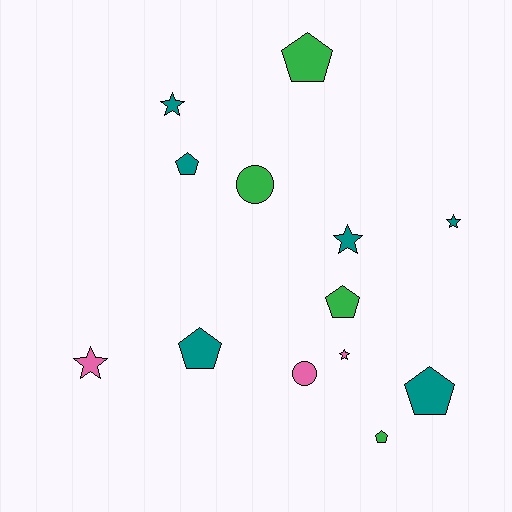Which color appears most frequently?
Teal, with 6 objects.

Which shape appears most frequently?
Pentagon, with 6 objects.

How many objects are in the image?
There are 13 objects.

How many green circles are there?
There is 1 green circle.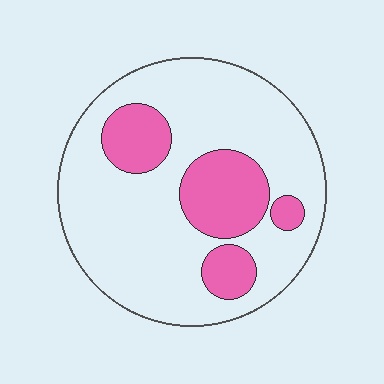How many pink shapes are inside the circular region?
4.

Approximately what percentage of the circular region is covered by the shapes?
Approximately 25%.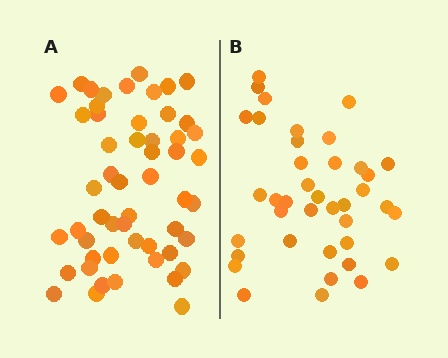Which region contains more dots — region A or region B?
Region A (the left region) has more dots.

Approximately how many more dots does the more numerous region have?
Region A has approximately 15 more dots than region B.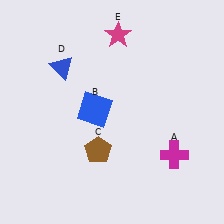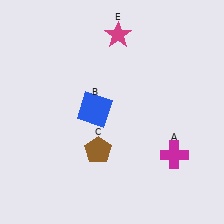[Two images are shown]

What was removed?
The blue triangle (D) was removed in Image 2.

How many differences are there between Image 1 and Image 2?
There is 1 difference between the two images.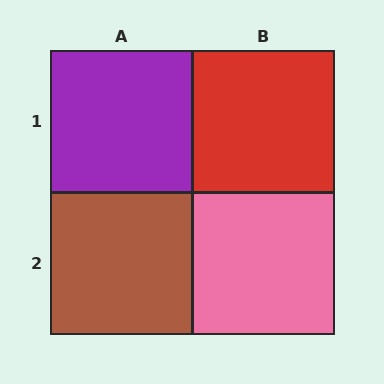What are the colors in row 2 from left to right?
Brown, pink.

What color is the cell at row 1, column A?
Purple.